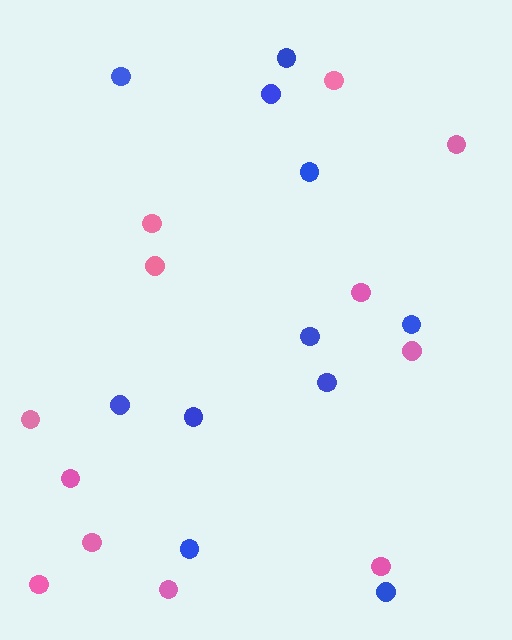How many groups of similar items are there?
There are 2 groups: one group of blue circles (11) and one group of pink circles (12).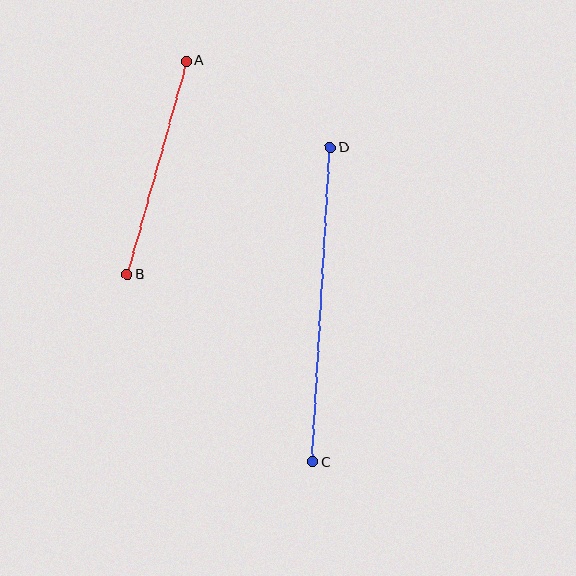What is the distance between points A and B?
The distance is approximately 222 pixels.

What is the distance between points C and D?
The distance is approximately 314 pixels.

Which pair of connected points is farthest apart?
Points C and D are farthest apart.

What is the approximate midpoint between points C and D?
The midpoint is at approximately (321, 305) pixels.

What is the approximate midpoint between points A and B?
The midpoint is at approximately (157, 168) pixels.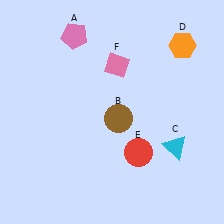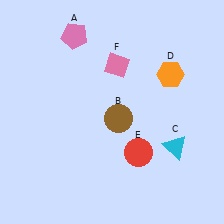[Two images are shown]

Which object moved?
The orange hexagon (D) moved down.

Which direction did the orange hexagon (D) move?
The orange hexagon (D) moved down.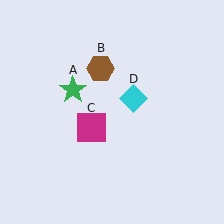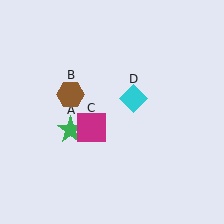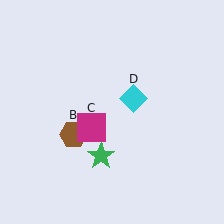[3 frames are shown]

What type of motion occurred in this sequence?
The green star (object A), brown hexagon (object B) rotated counterclockwise around the center of the scene.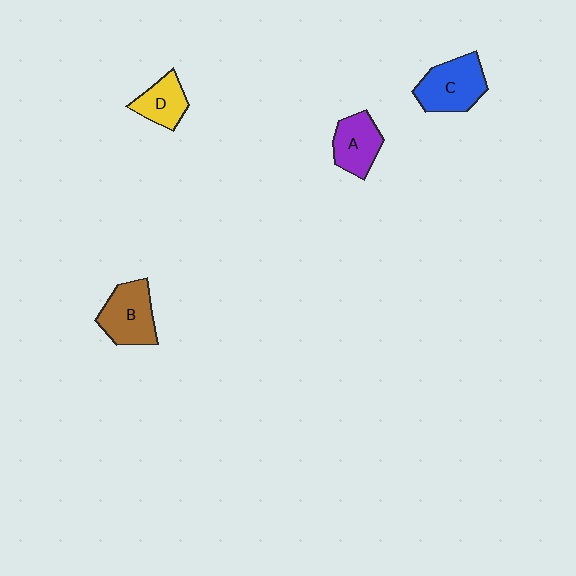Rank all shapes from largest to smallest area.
From largest to smallest: C (blue), B (brown), A (purple), D (yellow).